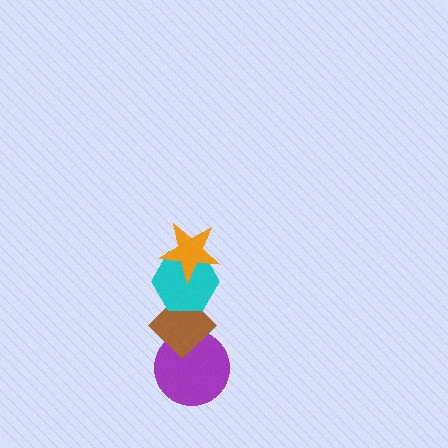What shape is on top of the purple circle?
The brown diamond is on top of the purple circle.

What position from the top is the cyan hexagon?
The cyan hexagon is 2nd from the top.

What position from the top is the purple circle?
The purple circle is 4th from the top.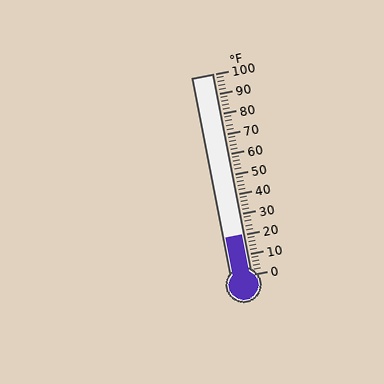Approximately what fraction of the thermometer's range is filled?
The thermometer is filled to approximately 20% of its range.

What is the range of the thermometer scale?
The thermometer scale ranges from 0°F to 100°F.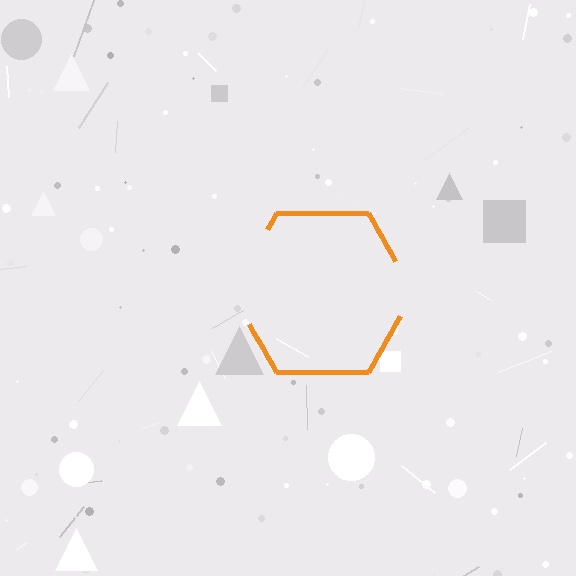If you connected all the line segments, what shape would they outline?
They would outline a hexagon.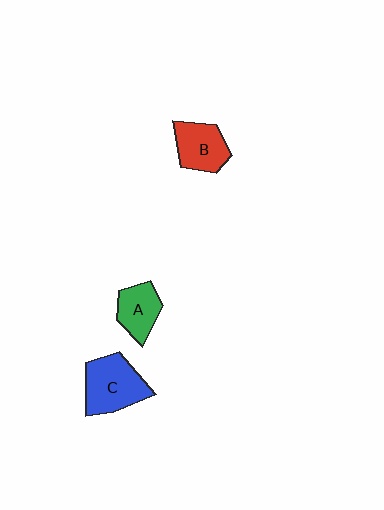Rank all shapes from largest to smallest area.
From largest to smallest: C (blue), B (red), A (green).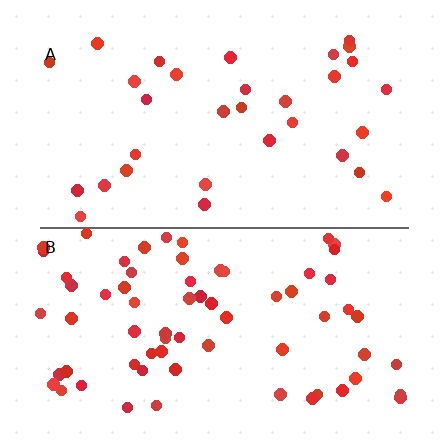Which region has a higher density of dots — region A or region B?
B (the bottom).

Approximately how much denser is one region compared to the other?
Approximately 2.1× — region B over region A.